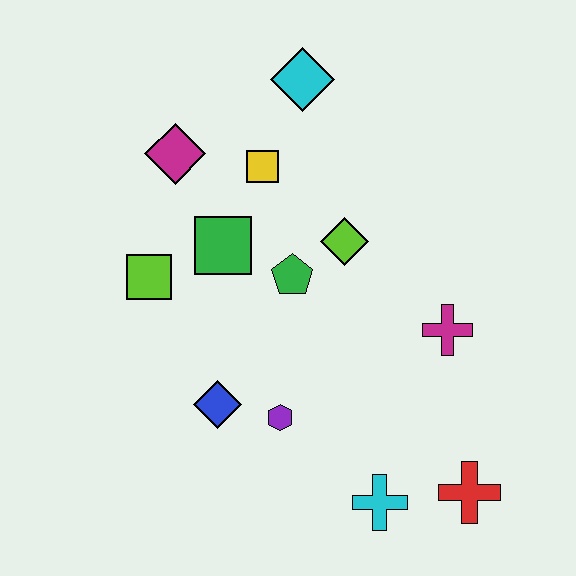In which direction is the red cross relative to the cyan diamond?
The red cross is below the cyan diamond.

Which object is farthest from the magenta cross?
The magenta diamond is farthest from the magenta cross.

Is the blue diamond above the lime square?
No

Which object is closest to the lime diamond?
The green pentagon is closest to the lime diamond.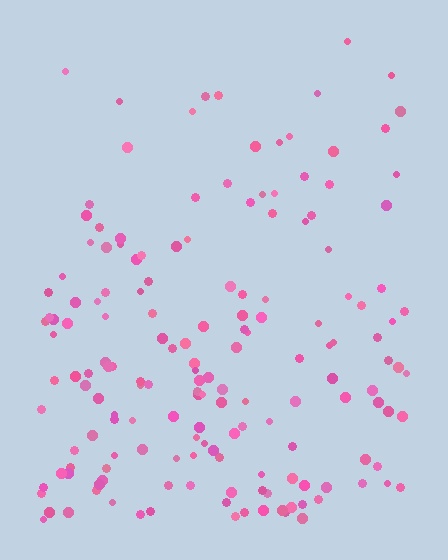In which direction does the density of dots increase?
From top to bottom, with the bottom side densest.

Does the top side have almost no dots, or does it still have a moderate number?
Still a moderate number, just noticeably fewer than the bottom.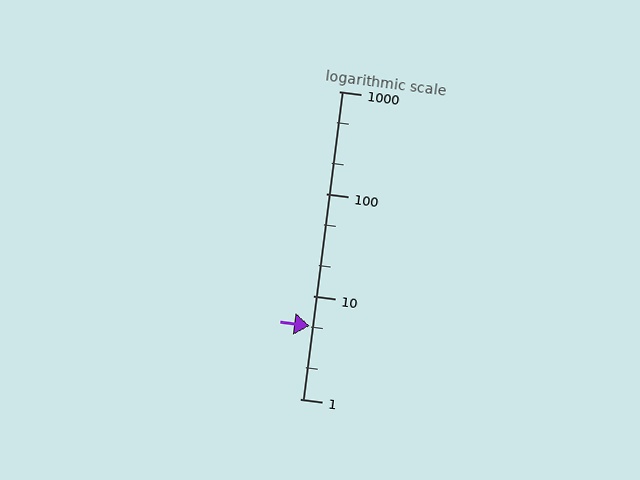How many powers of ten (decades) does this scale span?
The scale spans 3 decades, from 1 to 1000.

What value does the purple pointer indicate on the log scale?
The pointer indicates approximately 5.1.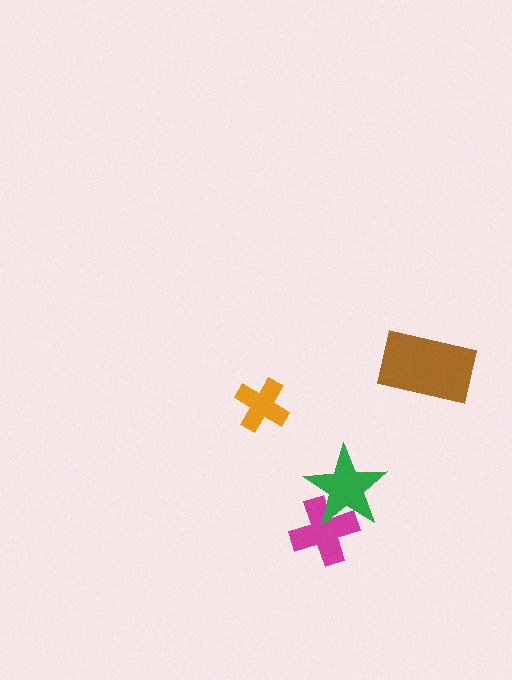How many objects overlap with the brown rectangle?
0 objects overlap with the brown rectangle.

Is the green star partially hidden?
No, no other shape covers it.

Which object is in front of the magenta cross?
The green star is in front of the magenta cross.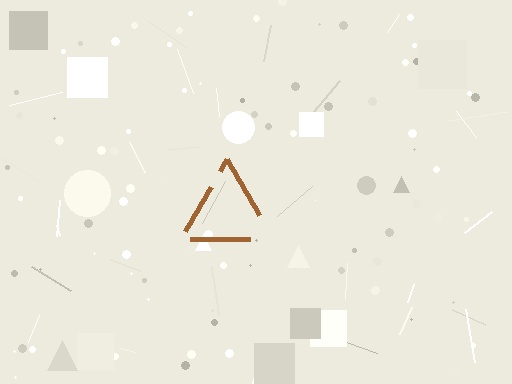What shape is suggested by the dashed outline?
The dashed outline suggests a triangle.